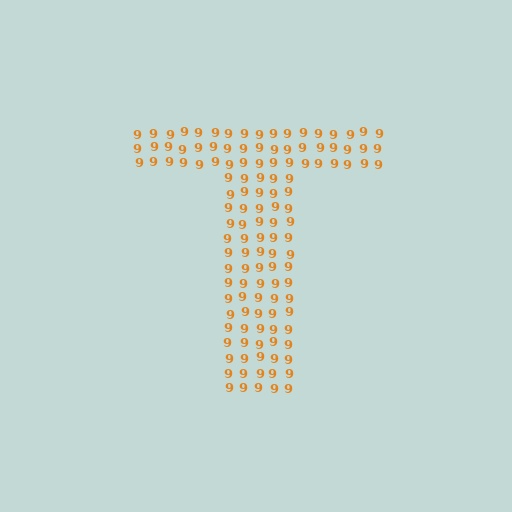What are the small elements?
The small elements are digit 9's.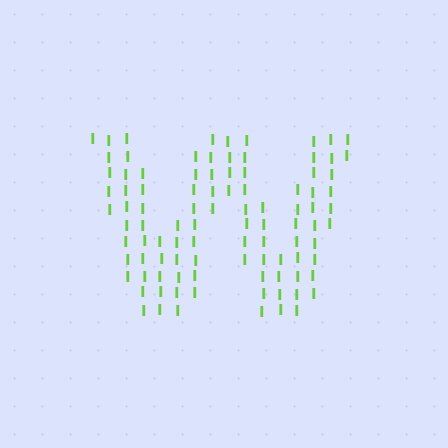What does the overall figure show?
The overall figure shows the letter W.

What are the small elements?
The small elements are letter I's.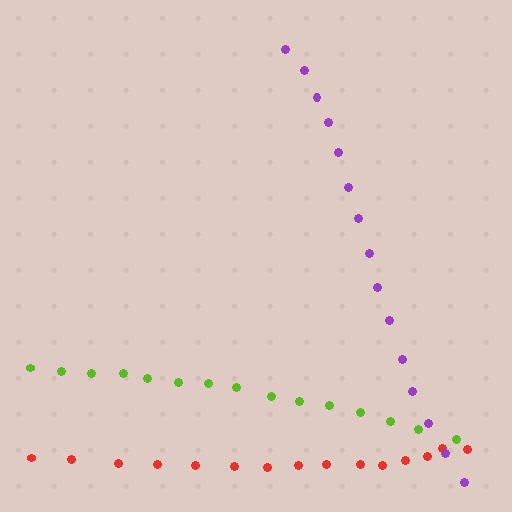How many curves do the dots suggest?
There are 3 distinct paths.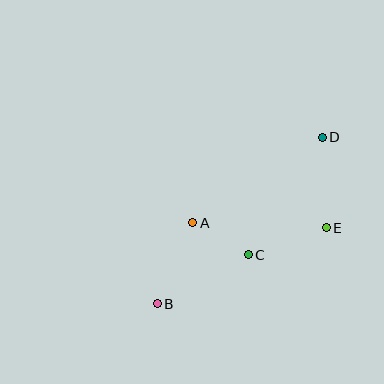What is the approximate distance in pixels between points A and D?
The distance between A and D is approximately 155 pixels.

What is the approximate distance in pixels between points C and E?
The distance between C and E is approximately 83 pixels.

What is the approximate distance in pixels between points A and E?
The distance between A and E is approximately 134 pixels.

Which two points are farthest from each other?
Points B and D are farthest from each other.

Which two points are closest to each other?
Points A and C are closest to each other.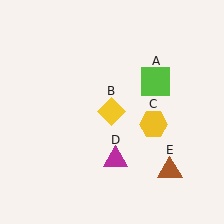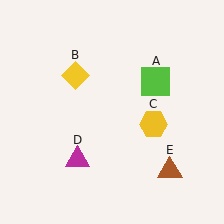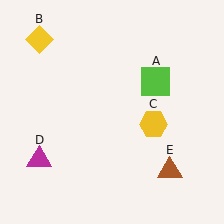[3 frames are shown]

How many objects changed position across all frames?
2 objects changed position: yellow diamond (object B), magenta triangle (object D).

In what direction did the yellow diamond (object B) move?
The yellow diamond (object B) moved up and to the left.